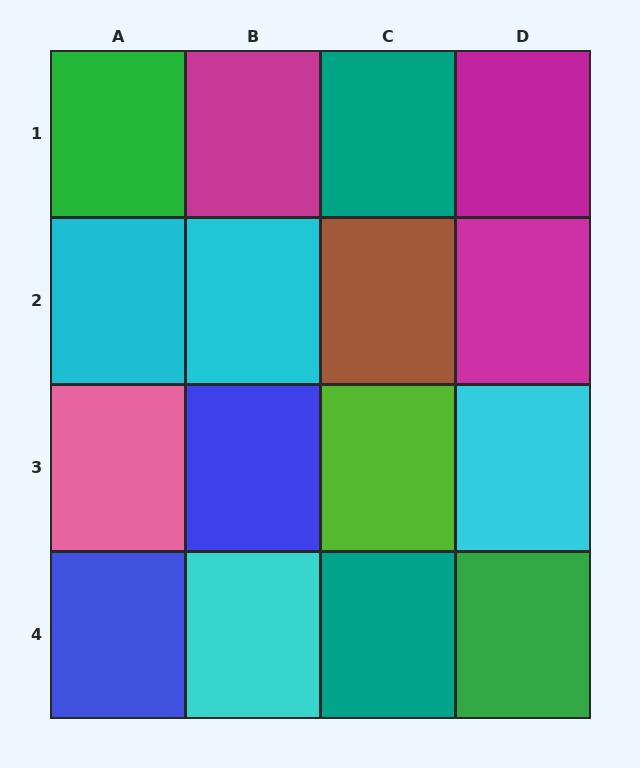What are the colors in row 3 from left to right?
Pink, blue, lime, cyan.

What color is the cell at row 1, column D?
Magenta.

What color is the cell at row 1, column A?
Green.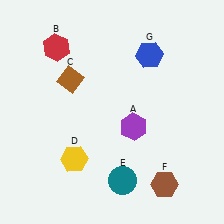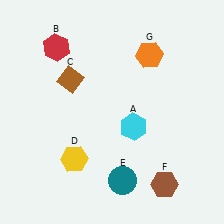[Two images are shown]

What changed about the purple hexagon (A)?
In Image 1, A is purple. In Image 2, it changed to cyan.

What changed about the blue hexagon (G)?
In Image 1, G is blue. In Image 2, it changed to orange.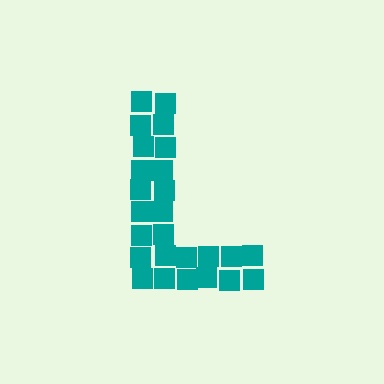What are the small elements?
The small elements are squares.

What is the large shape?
The large shape is the letter L.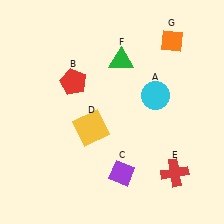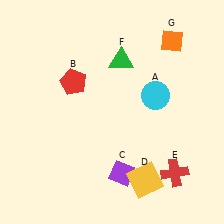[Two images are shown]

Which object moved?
The yellow square (D) moved right.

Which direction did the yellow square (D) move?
The yellow square (D) moved right.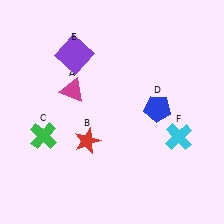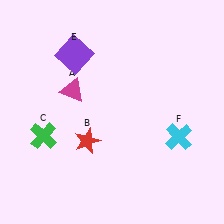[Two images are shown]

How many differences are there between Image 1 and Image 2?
There is 1 difference between the two images.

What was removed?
The blue pentagon (D) was removed in Image 2.